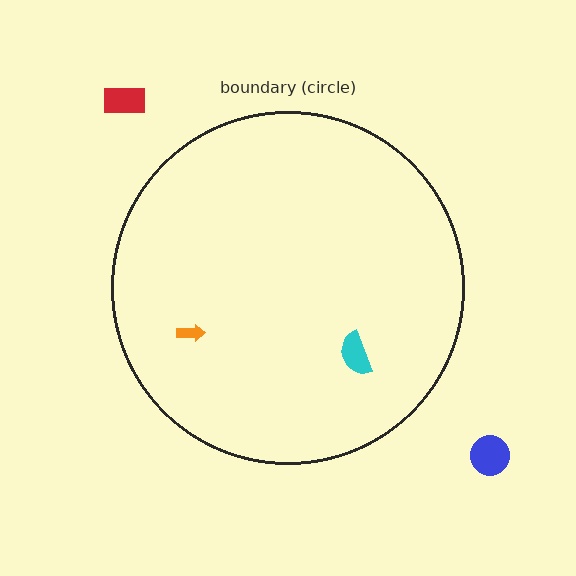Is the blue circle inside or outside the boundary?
Outside.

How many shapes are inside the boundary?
2 inside, 2 outside.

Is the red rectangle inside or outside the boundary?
Outside.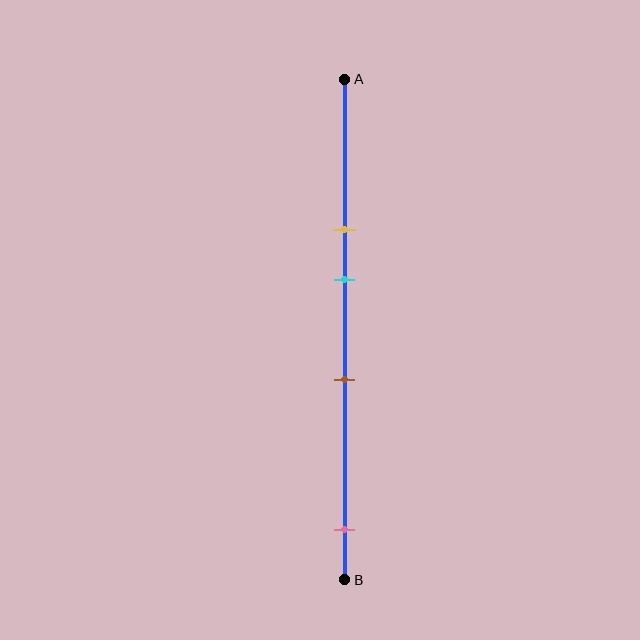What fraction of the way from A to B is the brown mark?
The brown mark is approximately 60% (0.6) of the way from A to B.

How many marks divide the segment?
There are 4 marks dividing the segment.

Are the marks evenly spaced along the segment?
No, the marks are not evenly spaced.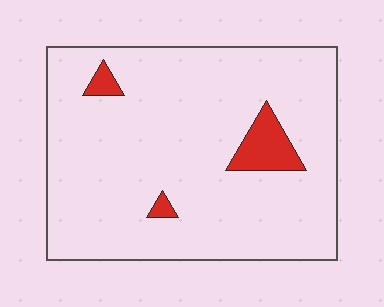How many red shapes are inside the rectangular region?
3.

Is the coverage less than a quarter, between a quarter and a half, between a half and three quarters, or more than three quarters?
Less than a quarter.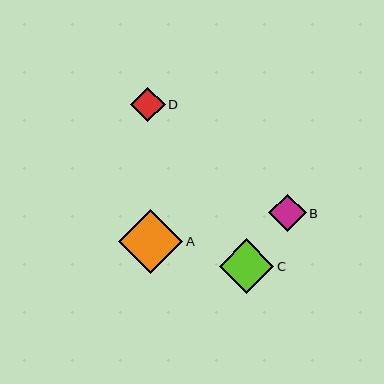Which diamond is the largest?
Diamond A is the largest with a size of approximately 64 pixels.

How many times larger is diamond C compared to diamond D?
Diamond C is approximately 1.6 times the size of diamond D.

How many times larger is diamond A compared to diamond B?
Diamond A is approximately 1.7 times the size of diamond B.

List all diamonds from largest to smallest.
From largest to smallest: A, C, B, D.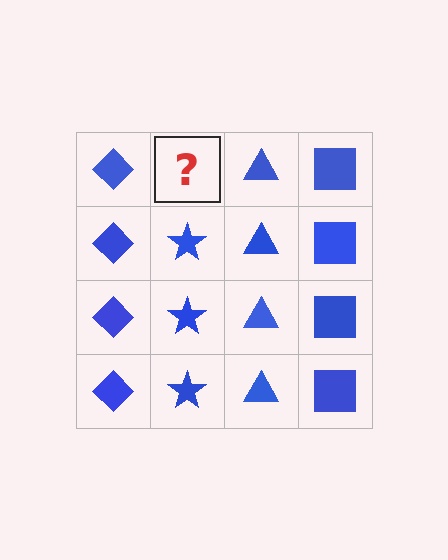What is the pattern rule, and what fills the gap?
The rule is that each column has a consistent shape. The gap should be filled with a blue star.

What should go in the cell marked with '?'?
The missing cell should contain a blue star.